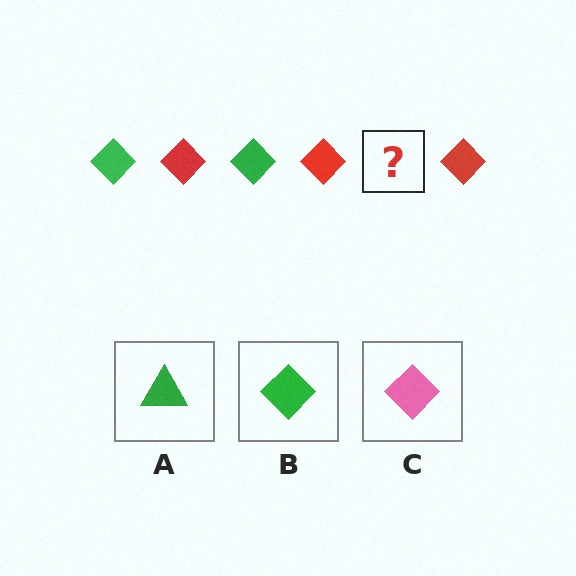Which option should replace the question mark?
Option B.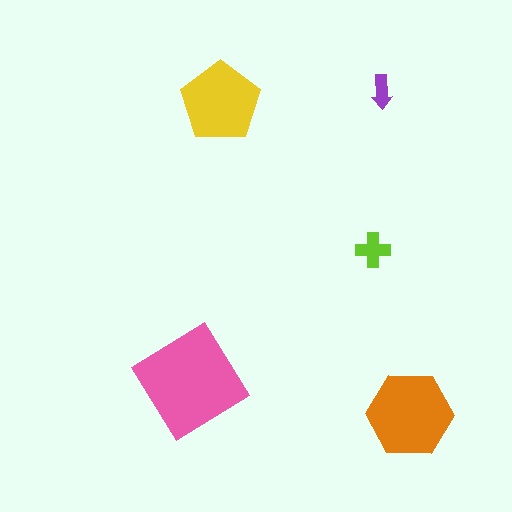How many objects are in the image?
There are 5 objects in the image.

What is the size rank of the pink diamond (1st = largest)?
1st.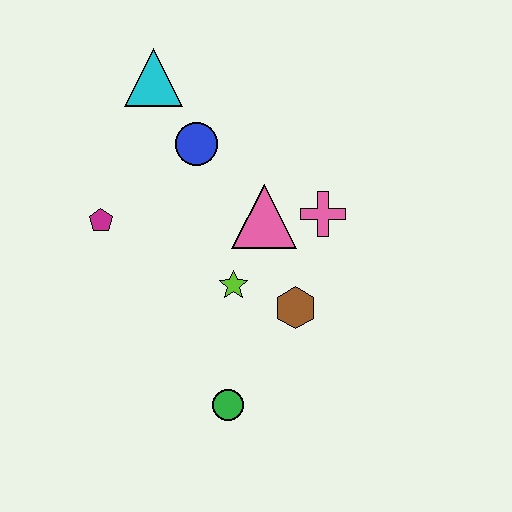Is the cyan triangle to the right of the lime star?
No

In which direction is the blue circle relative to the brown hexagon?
The blue circle is above the brown hexagon.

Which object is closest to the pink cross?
The pink triangle is closest to the pink cross.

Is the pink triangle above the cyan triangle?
No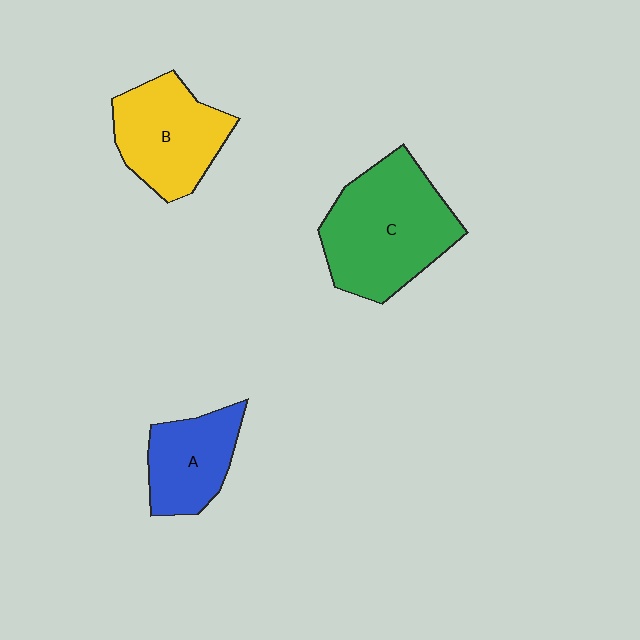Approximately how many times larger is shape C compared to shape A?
Approximately 1.8 times.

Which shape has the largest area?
Shape C (green).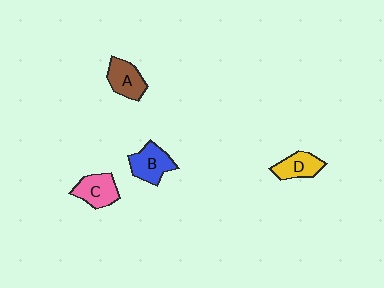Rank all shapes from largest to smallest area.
From largest to smallest: B (blue), C (pink), A (brown), D (yellow).